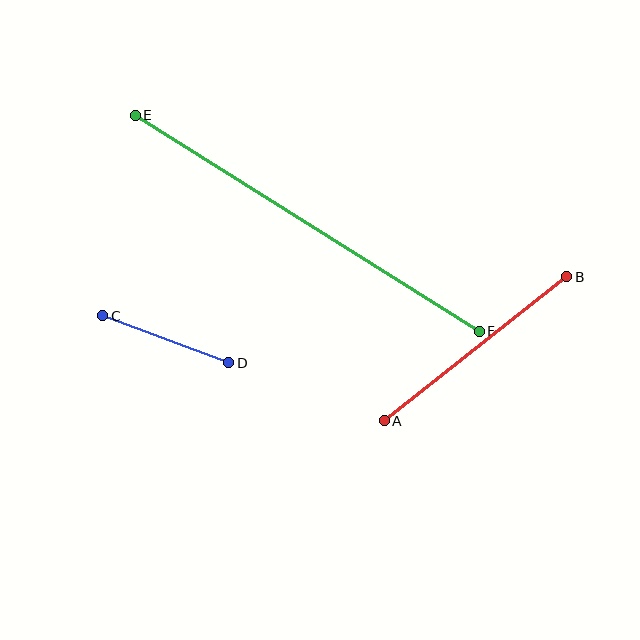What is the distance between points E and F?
The distance is approximately 406 pixels.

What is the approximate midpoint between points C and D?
The midpoint is at approximately (166, 339) pixels.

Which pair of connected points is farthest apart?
Points E and F are farthest apart.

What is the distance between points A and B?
The distance is approximately 233 pixels.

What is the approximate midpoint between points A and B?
The midpoint is at approximately (475, 349) pixels.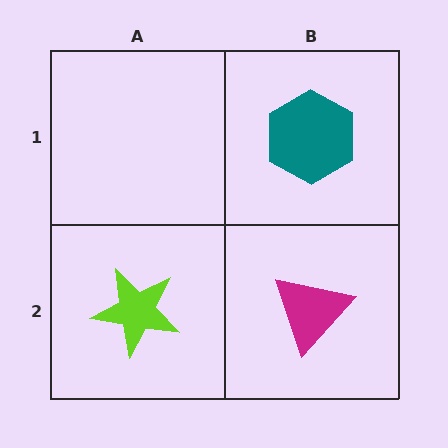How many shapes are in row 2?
2 shapes.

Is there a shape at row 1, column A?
No, that cell is empty.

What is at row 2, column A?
A lime star.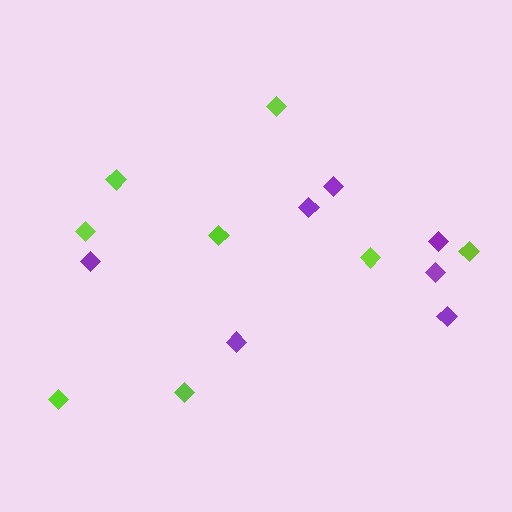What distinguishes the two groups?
There are 2 groups: one group of lime diamonds (8) and one group of purple diamonds (7).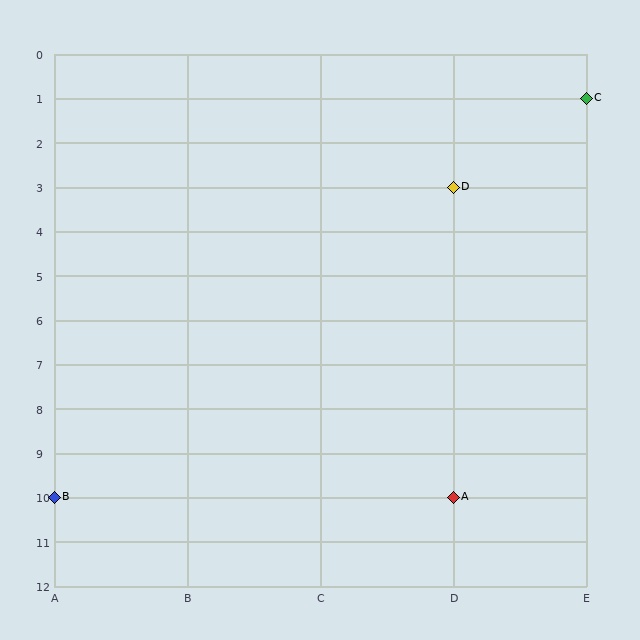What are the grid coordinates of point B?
Point B is at grid coordinates (A, 10).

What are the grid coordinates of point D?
Point D is at grid coordinates (D, 3).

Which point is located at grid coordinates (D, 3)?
Point D is at (D, 3).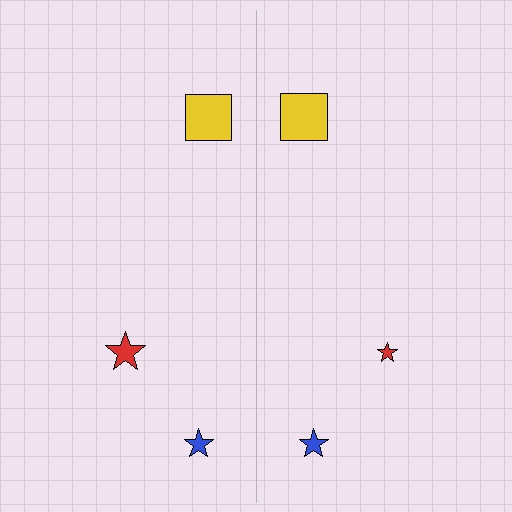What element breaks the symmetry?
The red star on the right side has a different size than its mirror counterpart.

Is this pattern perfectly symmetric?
No, the pattern is not perfectly symmetric. The red star on the right side has a different size than its mirror counterpart.